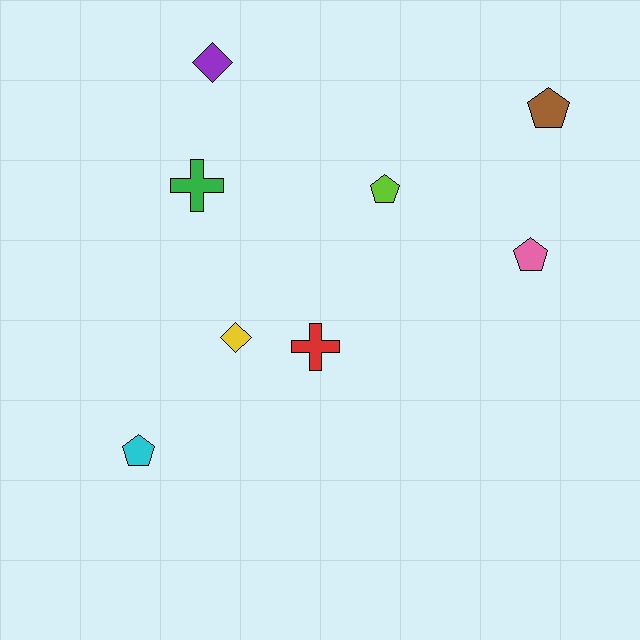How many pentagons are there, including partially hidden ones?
There are 4 pentagons.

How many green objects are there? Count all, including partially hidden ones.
There is 1 green object.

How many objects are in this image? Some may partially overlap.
There are 8 objects.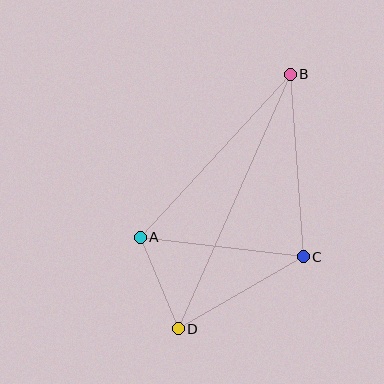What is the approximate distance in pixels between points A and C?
The distance between A and C is approximately 164 pixels.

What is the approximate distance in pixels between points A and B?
The distance between A and B is approximately 222 pixels.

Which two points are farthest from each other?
Points B and D are farthest from each other.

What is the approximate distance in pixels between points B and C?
The distance between B and C is approximately 183 pixels.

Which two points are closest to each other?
Points A and D are closest to each other.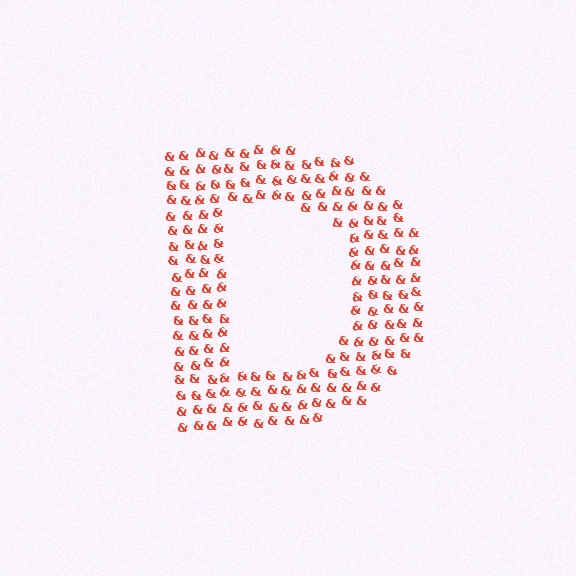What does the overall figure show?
The overall figure shows the letter D.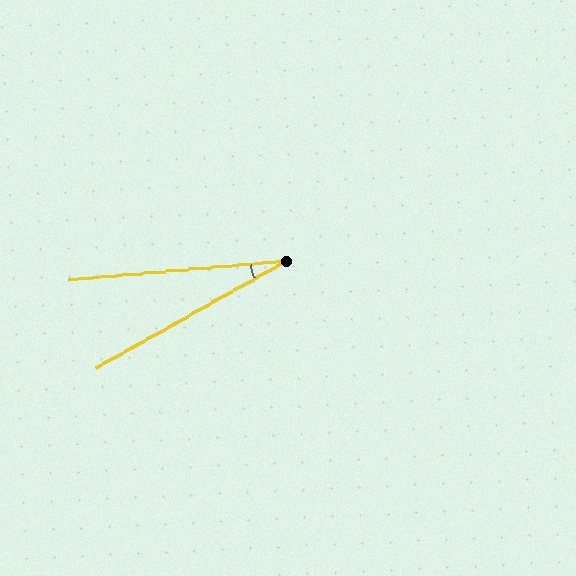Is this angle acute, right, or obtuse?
It is acute.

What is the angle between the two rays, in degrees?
Approximately 24 degrees.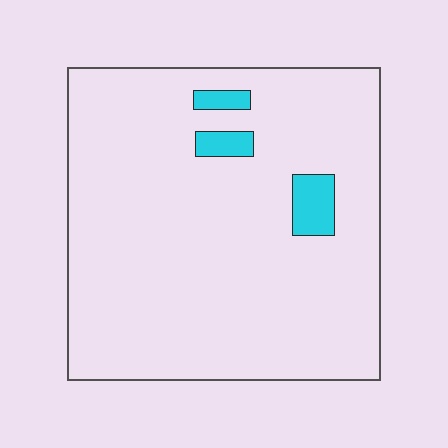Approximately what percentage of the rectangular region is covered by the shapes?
Approximately 5%.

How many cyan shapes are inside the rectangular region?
3.